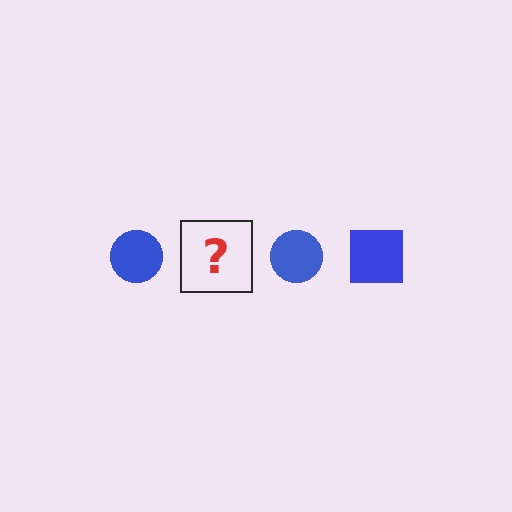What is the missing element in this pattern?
The missing element is a blue square.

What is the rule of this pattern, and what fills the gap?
The rule is that the pattern cycles through circle, square shapes in blue. The gap should be filled with a blue square.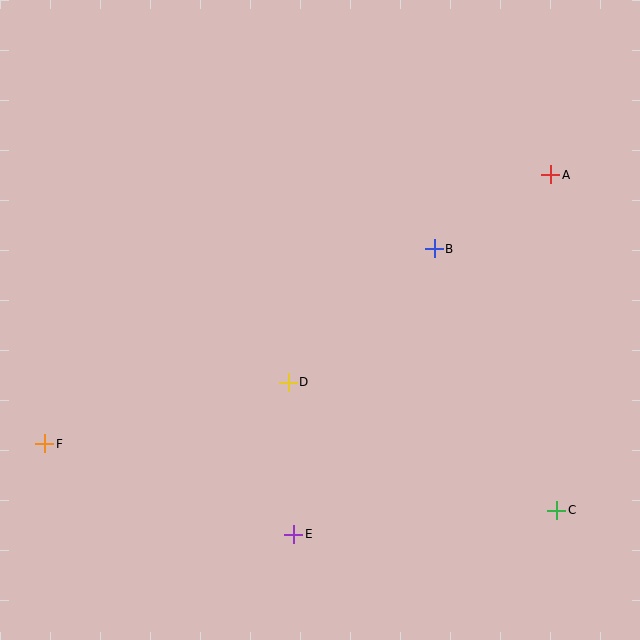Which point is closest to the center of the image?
Point D at (288, 382) is closest to the center.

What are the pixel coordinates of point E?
Point E is at (294, 534).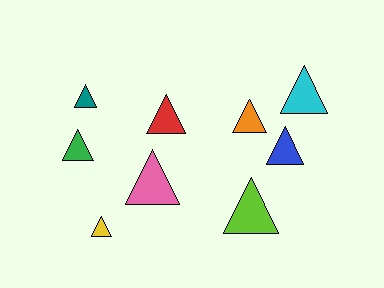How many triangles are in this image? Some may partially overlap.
There are 9 triangles.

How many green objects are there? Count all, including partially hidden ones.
There is 1 green object.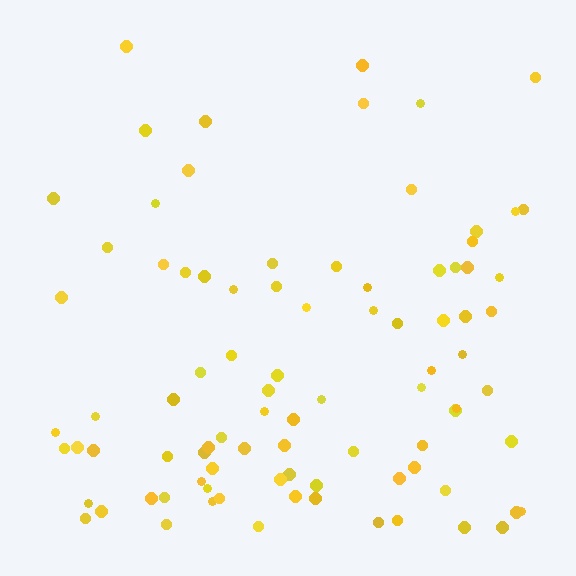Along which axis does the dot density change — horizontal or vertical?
Vertical.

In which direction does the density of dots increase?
From top to bottom, with the bottom side densest.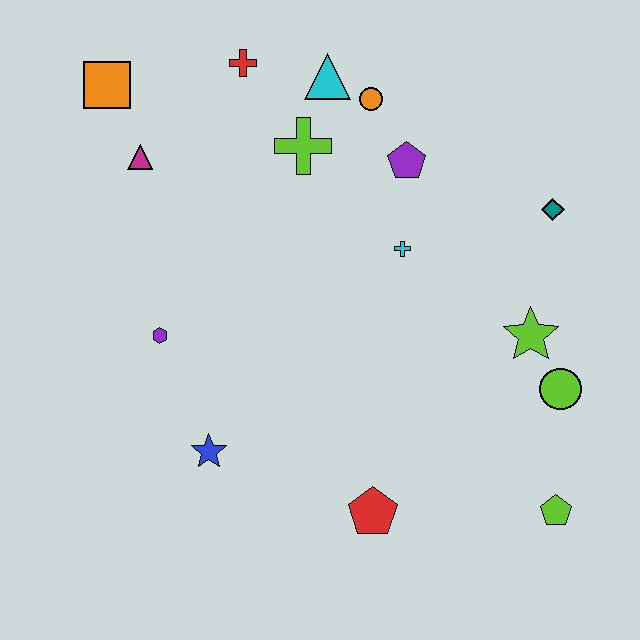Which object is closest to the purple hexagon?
The blue star is closest to the purple hexagon.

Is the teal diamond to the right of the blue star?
Yes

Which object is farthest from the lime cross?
The lime pentagon is farthest from the lime cross.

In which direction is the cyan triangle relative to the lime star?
The cyan triangle is above the lime star.